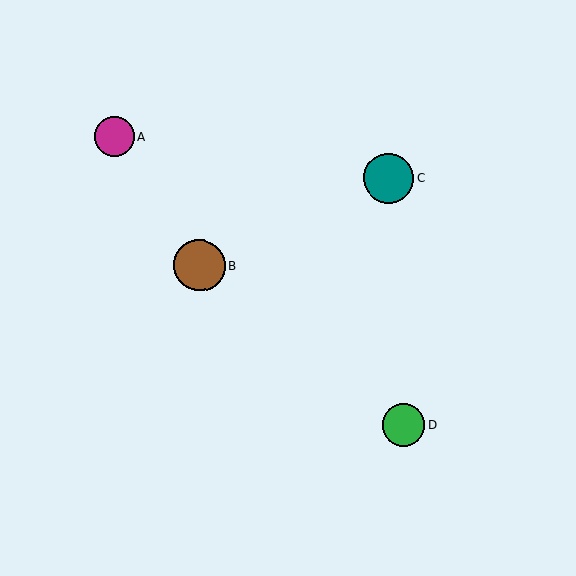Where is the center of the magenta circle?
The center of the magenta circle is at (114, 136).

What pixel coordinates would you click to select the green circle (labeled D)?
Click at (404, 425) to select the green circle D.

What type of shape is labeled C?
Shape C is a teal circle.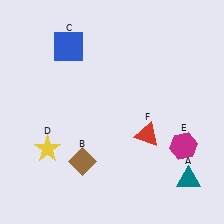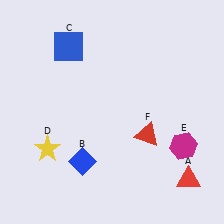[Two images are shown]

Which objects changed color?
A changed from teal to red. B changed from brown to blue.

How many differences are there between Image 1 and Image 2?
There are 2 differences between the two images.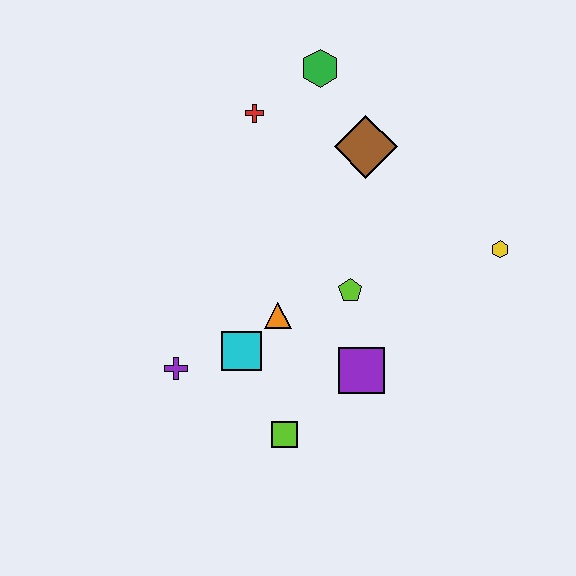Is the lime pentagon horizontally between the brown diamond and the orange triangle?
Yes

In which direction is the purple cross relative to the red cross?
The purple cross is below the red cross.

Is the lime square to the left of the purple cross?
No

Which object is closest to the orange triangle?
The cyan square is closest to the orange triangle.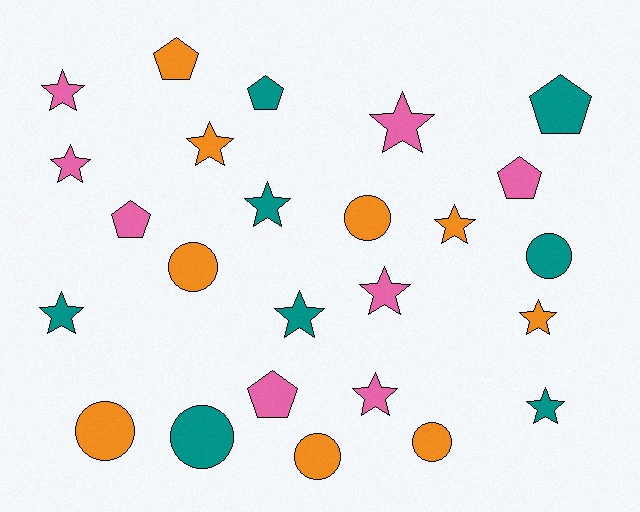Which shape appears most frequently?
Star, with 12 objects.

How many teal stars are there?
There are 4 teal stars.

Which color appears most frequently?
Orange, with 9 objects.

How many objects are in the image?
There are 25 objects.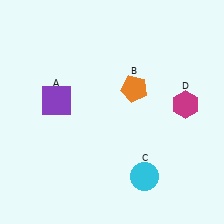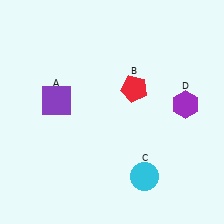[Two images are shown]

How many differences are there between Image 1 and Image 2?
There are 2 differences between the two images.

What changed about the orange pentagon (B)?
In Image 1, B is orange. In Image 2, it changed to red.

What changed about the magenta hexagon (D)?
In Image 1, D is magenta. In Image 2, it changed to purple.